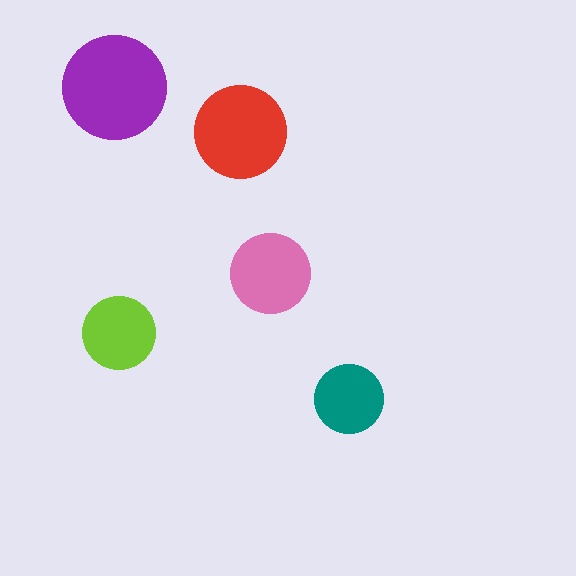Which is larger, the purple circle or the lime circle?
The purple one.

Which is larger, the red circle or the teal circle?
The red one.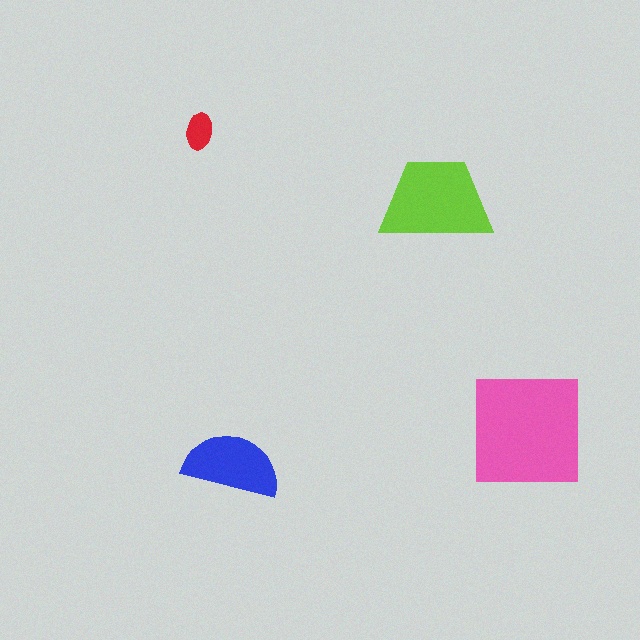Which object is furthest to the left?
The red ellipse is leftmost.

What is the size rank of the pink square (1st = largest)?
1st.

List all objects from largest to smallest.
The pink square, the lime trapezoid, the blue semicircle, the red ellipse.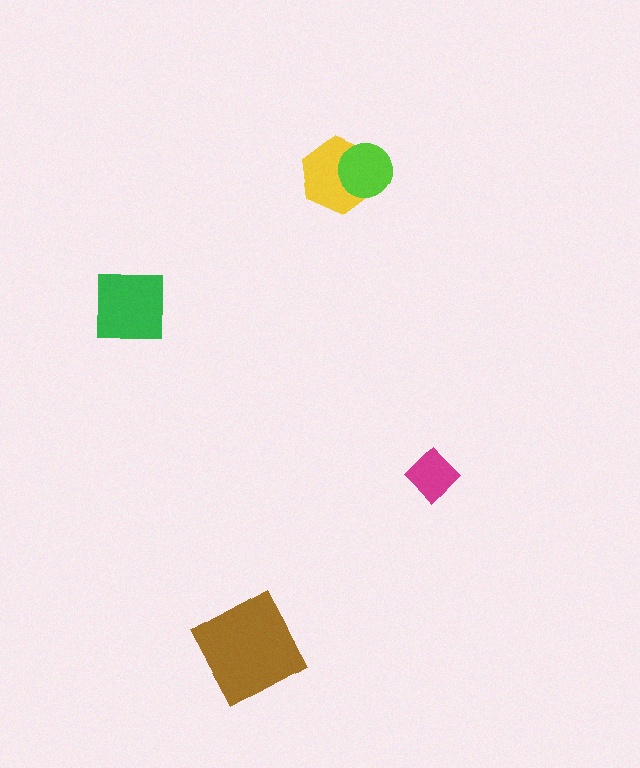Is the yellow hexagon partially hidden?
Yes, it is partially covered by another shape.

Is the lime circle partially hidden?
No, no other shape covers it.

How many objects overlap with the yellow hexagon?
1 object overlaps with the yellow hexagon.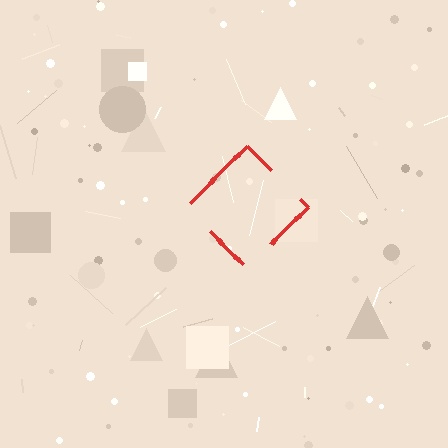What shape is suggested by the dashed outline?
The dashed outline suggests a diamond.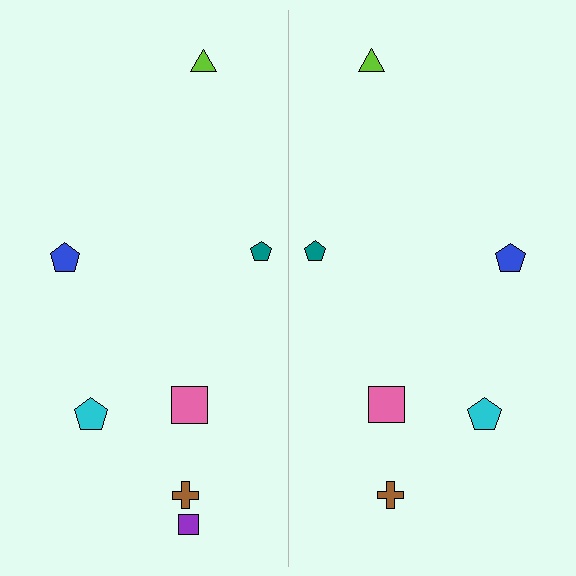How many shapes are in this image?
There are 13 shapes in this image.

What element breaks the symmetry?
A purple square is missing from the right side.